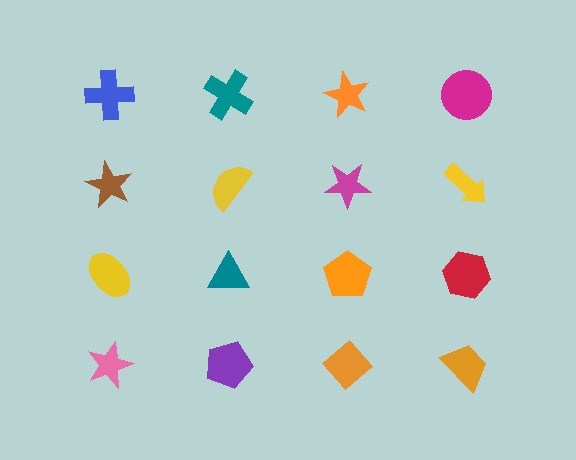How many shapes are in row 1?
4 shapes.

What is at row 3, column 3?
An orange pentagon.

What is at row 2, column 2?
A yellow semicircle.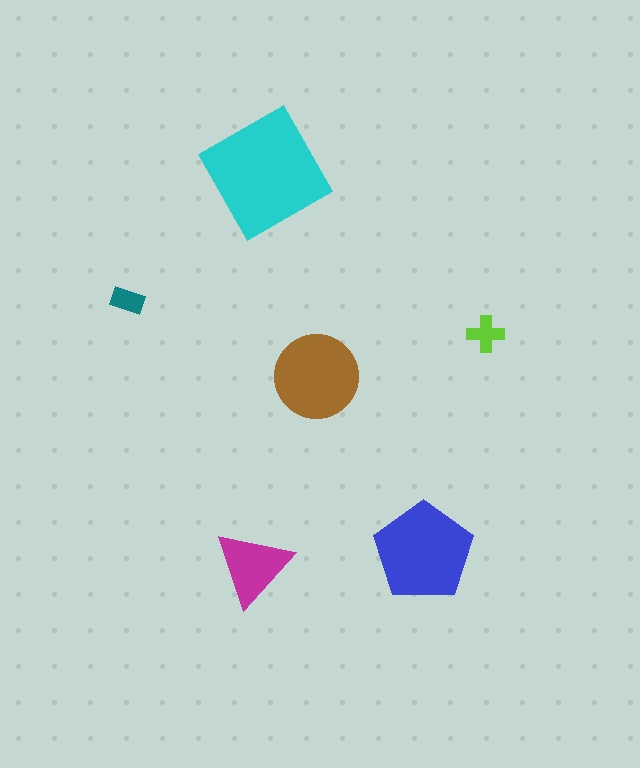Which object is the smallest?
The teal rectangle.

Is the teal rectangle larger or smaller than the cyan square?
Smaller.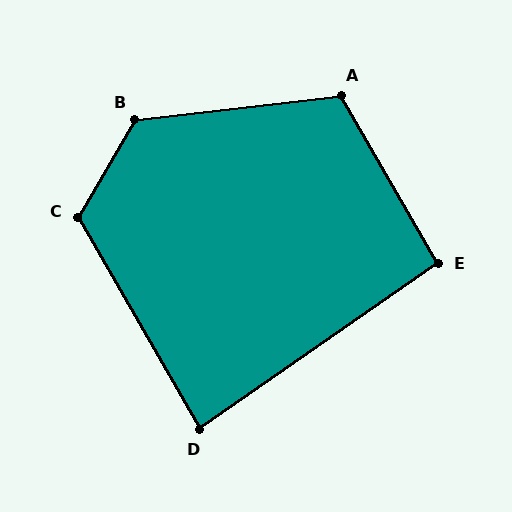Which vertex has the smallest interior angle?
D, at approximately 85 degrees.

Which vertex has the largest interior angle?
B, at approximately 127 degrees.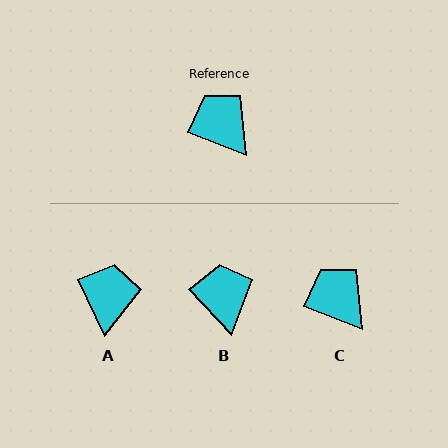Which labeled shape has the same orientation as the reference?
C.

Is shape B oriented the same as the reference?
No, it is off by about 26 degrees.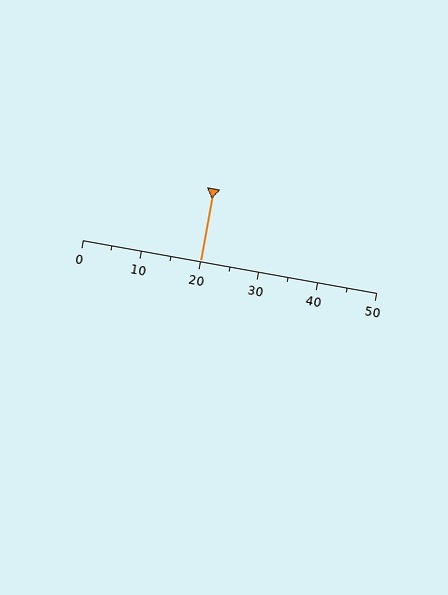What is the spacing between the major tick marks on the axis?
The major ticks are spaced 10 apart.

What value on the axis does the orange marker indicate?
The marker indicates approximately 20.